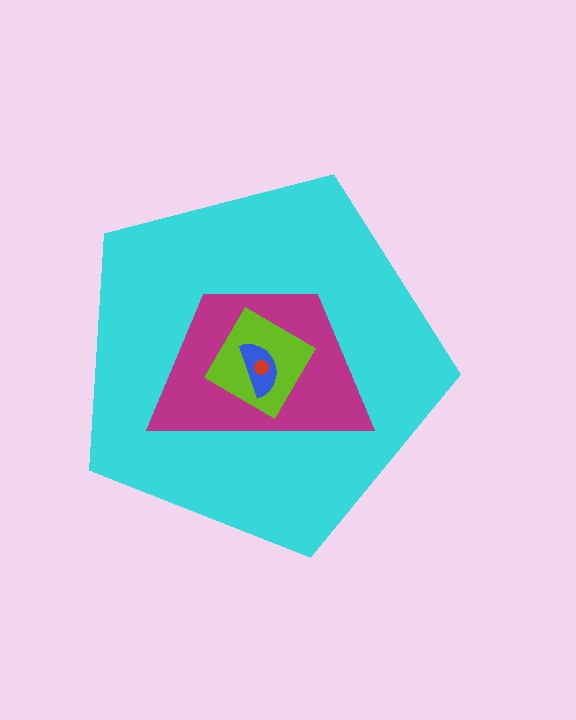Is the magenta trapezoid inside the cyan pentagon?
Yes.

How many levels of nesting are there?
5.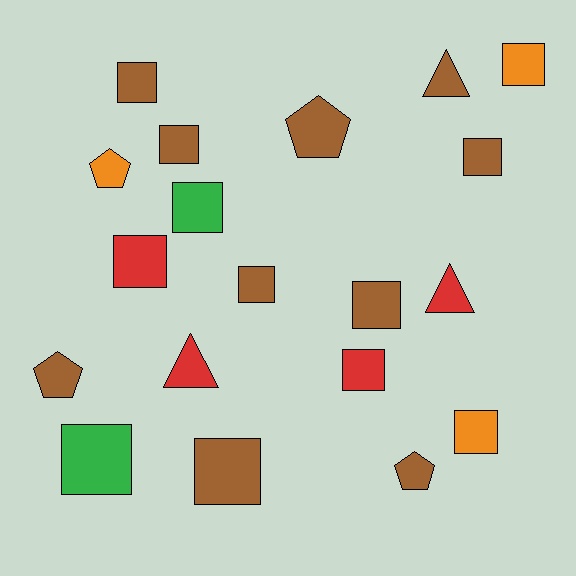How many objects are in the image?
There are 19 objects.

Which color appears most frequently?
Brown, with 10 objects.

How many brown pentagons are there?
There are 3 brown pentagons.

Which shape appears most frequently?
Square, with 12 objects.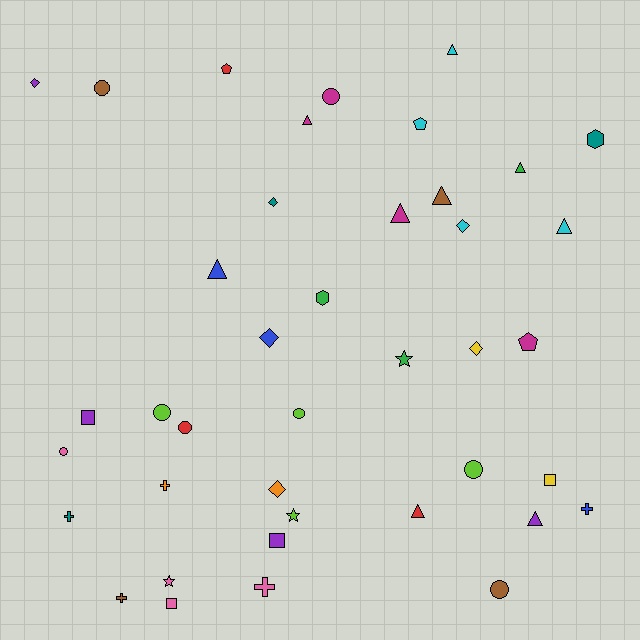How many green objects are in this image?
There are 3 green objects.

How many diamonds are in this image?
There are 6 diamonds.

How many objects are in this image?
There are 40 objects.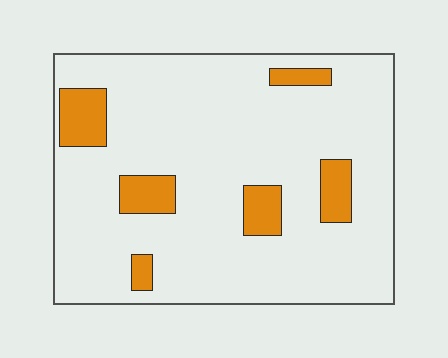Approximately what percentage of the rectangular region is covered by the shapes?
Approximately 15%.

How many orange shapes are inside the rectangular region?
6.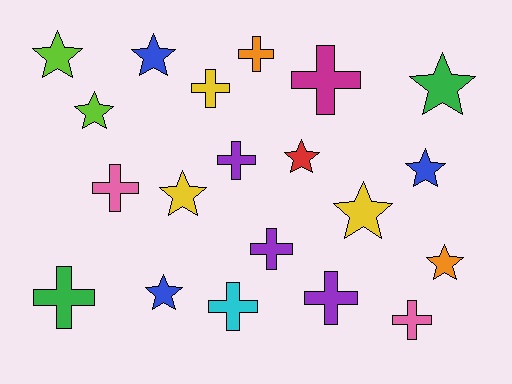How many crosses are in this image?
There are 10 crosses.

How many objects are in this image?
There are 20 objects.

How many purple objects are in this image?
There are 3 purple objects.